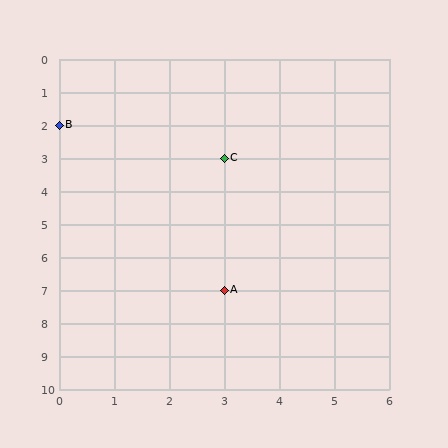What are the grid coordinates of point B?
Point B is at grid coordinates (0, 2).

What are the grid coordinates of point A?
Point A is at grid coordinates (3, 7).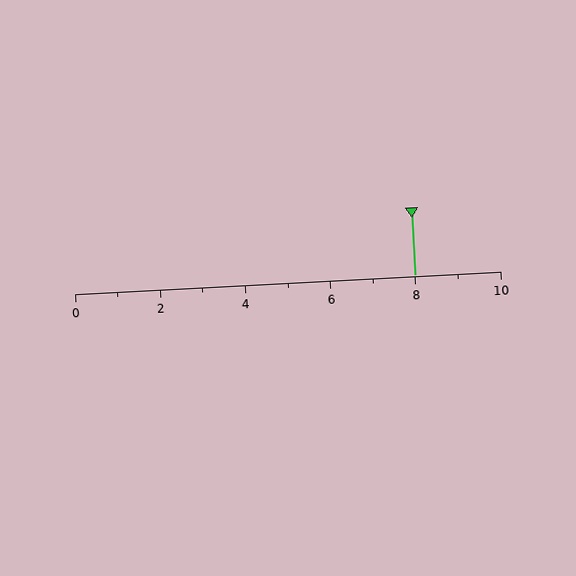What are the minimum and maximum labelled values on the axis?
The axis runs from 0 to 10.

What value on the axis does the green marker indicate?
The marker indicates approximately 8.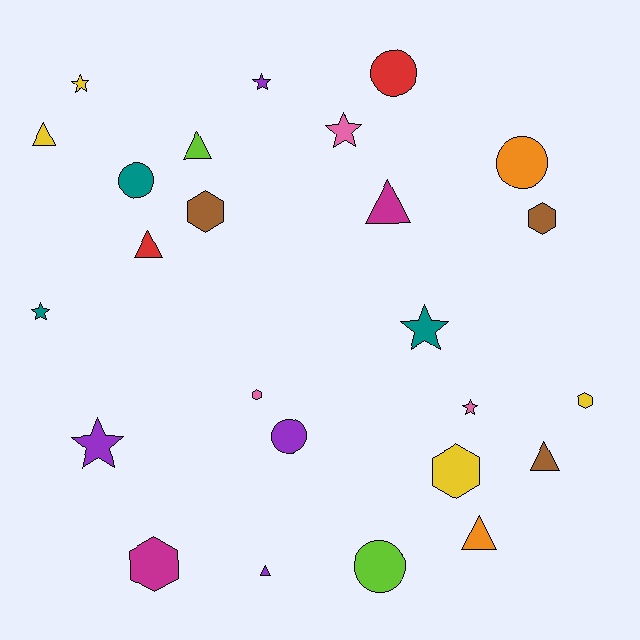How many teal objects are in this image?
There are 3 teal objects.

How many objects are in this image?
There are 25 objects.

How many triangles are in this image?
There are 7 triangles.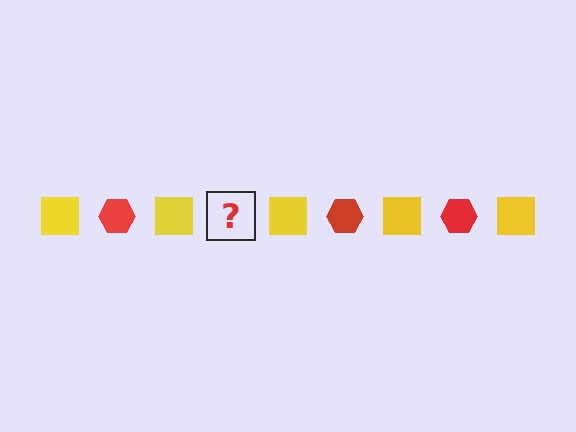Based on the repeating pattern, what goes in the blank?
The blank should be a red hexagon.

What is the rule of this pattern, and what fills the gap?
The rule is that the pattern alternates between yellow square and red hexagon. The gap should be filled with a red hexagon.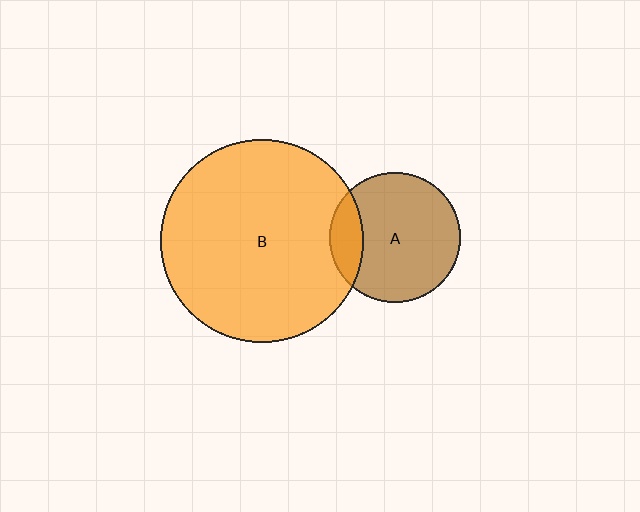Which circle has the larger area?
Circle B (orange).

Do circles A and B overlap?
Yes.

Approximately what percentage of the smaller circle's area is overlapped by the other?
Approximately 15%.